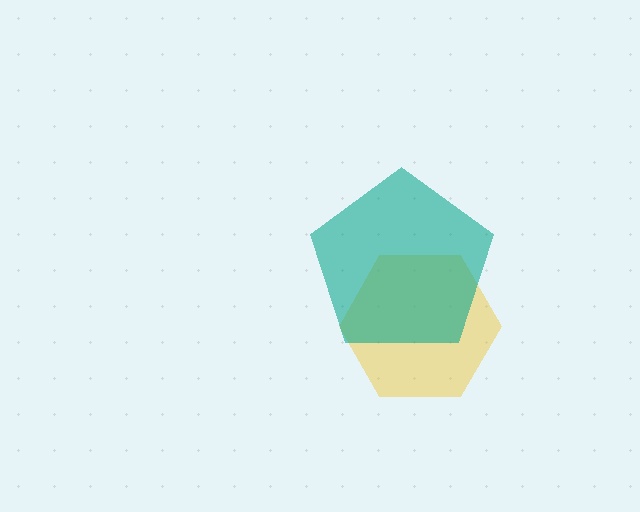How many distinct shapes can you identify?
There are 2 distinct shapes: a yellow hexagon, a teal pentagon.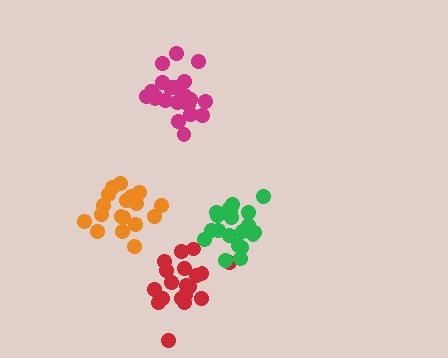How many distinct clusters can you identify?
There are 4 distinct clusters.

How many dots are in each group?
Group 1: 19 dots, Group 2: 21 dots, Group 3: 18 dots, Group 4: 21 dots (79 total).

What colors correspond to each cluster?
The clusters are colored: red, magenta, orange, green.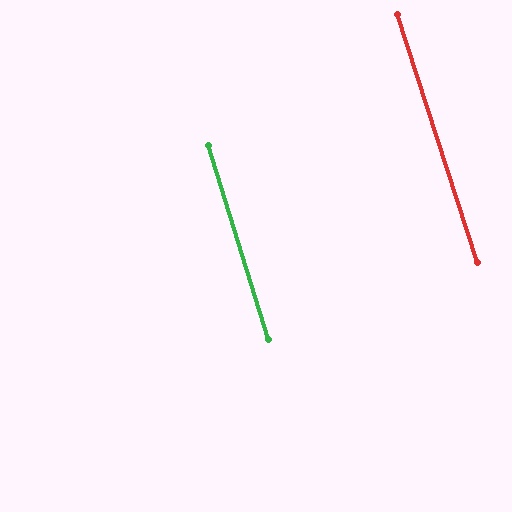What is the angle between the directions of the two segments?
Approximately 0 degrees.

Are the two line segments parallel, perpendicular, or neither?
Parallel — their directions differ by only 0.3°.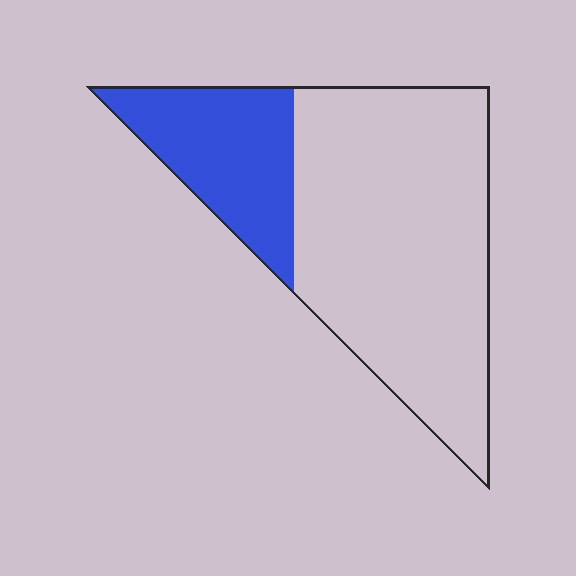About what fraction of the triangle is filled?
About one quarter (1/4).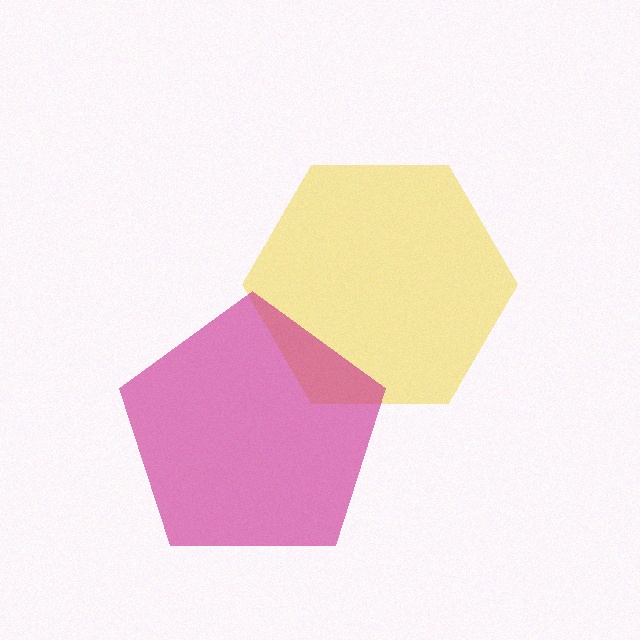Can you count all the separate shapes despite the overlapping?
Yes, there are 2 separate shapes.